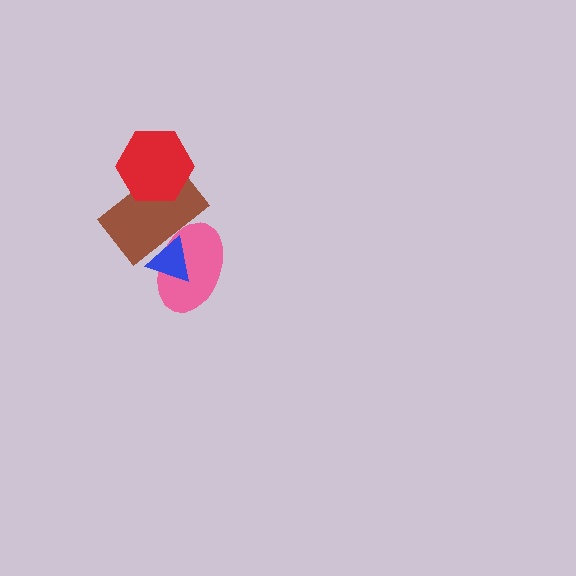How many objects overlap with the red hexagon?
1 object overlaps with the red hexagon.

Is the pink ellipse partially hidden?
Yes, it is partially covered by another shape.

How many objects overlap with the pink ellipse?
2 objects overlap with the pink ellipse.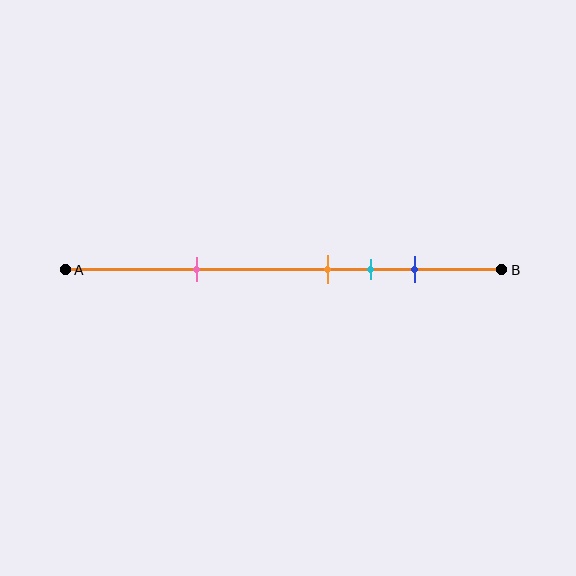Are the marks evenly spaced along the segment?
No, the marks are not evenly spaced.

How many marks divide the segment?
There are 4 marks dividing the segment.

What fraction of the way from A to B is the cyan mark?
The cyan mark is approximately 70% (0.7) of the way from A to B.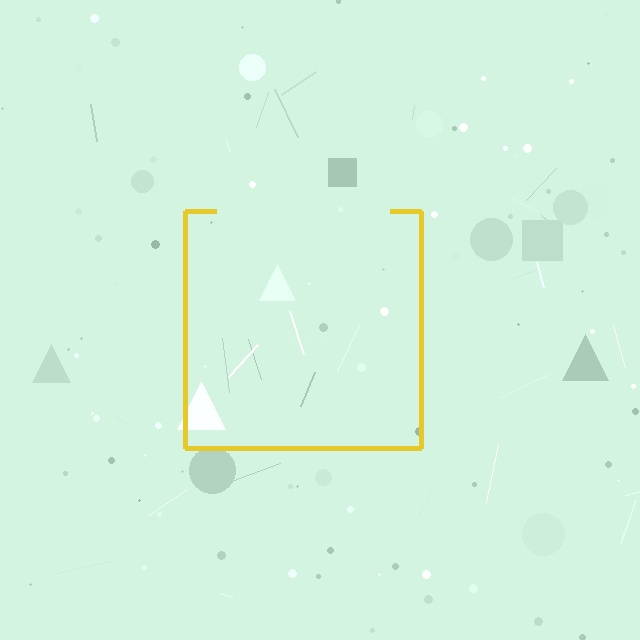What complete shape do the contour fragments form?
The contour fragments form a square.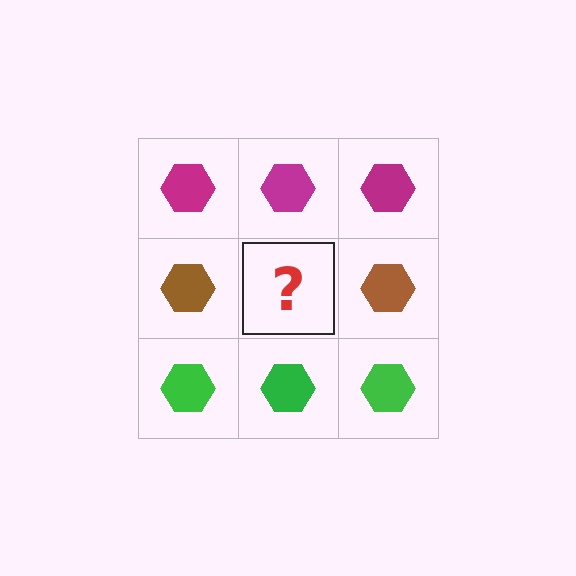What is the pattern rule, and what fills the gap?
The rule is that each row has a consistent color. The gap should be filled with a brown hexagon.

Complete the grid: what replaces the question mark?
The question mark should be replaced with a brown hexagon.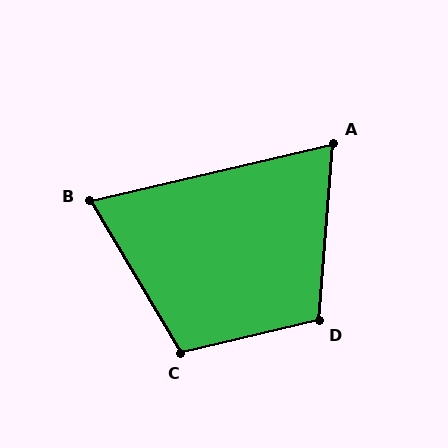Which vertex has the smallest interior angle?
A, at approximately 72 degrees.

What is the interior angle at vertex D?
Approximately 108 degrees (obtuse).